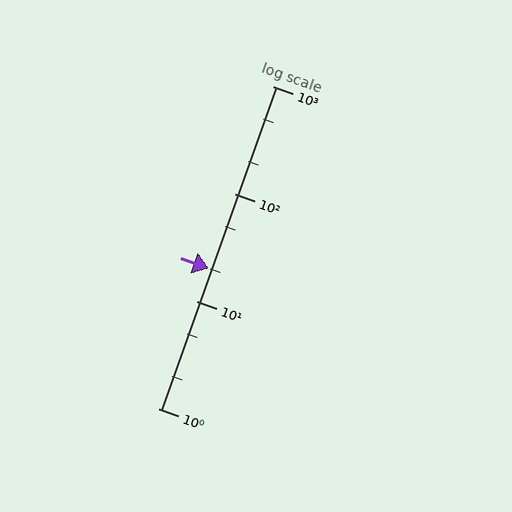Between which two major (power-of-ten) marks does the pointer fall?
The pointer is between 10 and 100.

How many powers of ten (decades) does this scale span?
The scale spans 3 decades, from 1 to 1000.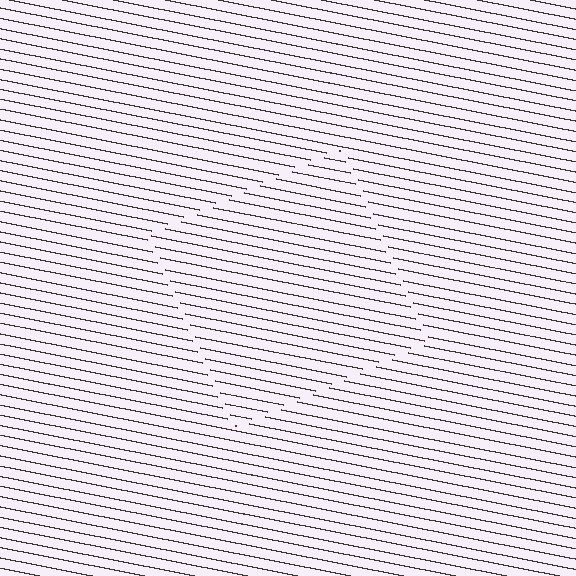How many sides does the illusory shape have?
4 sides — the line-ends trace a square.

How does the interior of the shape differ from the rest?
The interior of the shape contains the same grating, shifted by half a period — the contour is defined by the phase discontinuity where line-ends from the inner and outer gratings abut.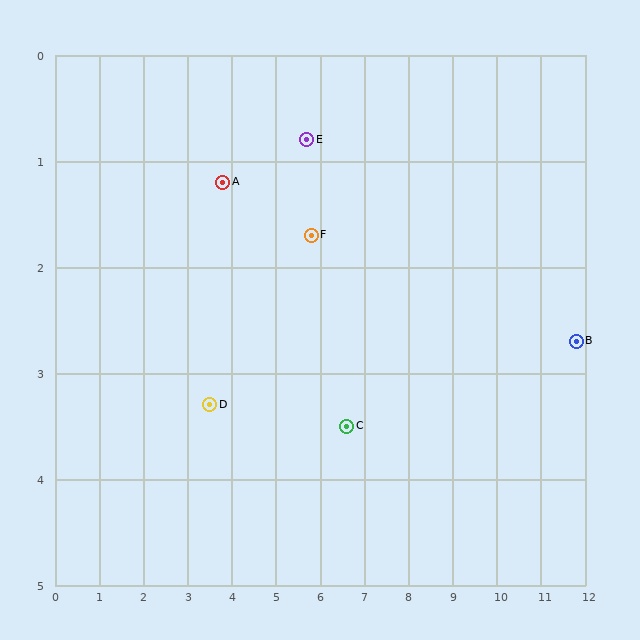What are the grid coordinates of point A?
Point A is at approximately (3.8, 1.2).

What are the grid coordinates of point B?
Point B is at approximately (11.8, 2.7).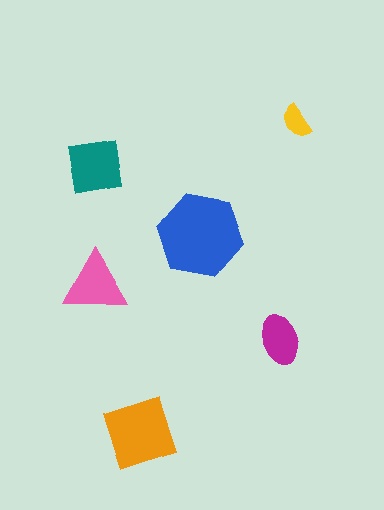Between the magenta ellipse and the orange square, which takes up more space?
The orange square.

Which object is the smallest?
The yellow semicircle.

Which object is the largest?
The blue hexagon.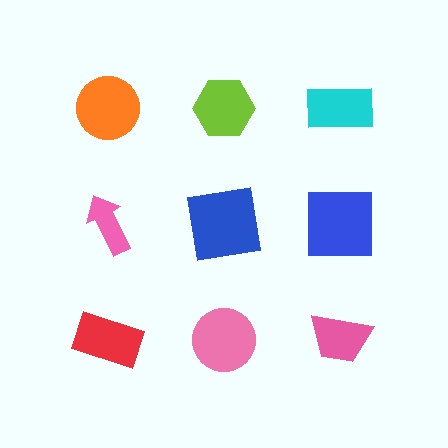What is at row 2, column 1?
A pink arrow.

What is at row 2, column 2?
A blue square.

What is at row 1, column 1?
An orange circle.